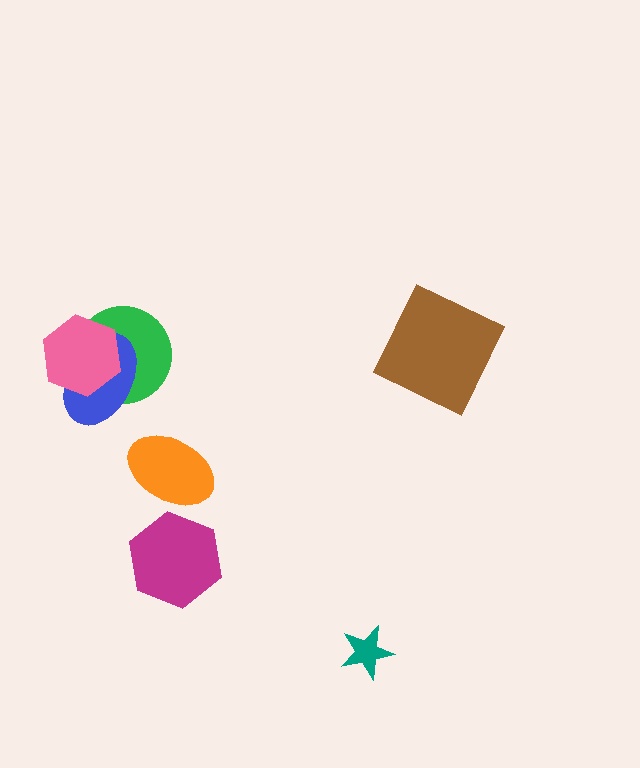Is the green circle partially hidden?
Yes, it is partially covered by another shape.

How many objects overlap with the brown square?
0 objects overlap with the brown square.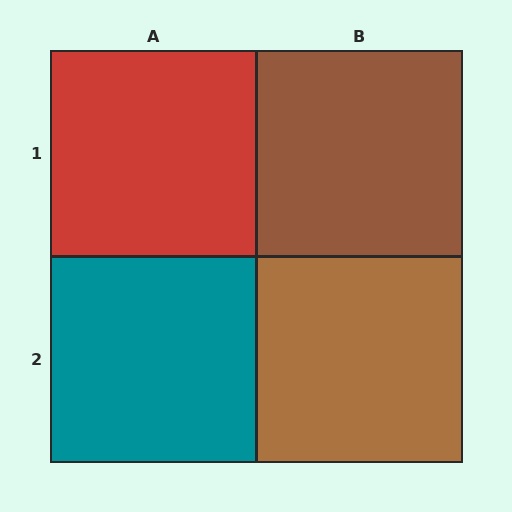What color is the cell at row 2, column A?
Teal.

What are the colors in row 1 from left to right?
Red, brown.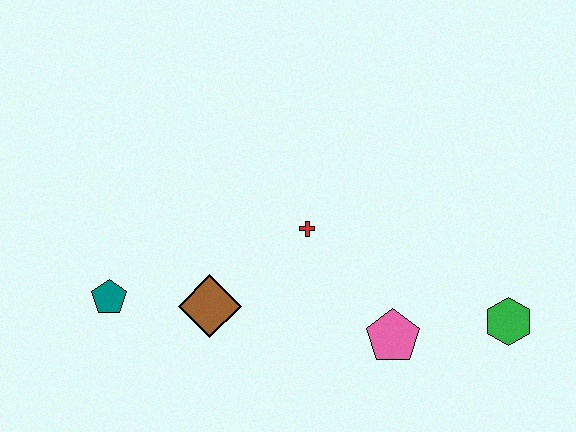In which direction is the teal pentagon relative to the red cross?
The teal pentagon is to the left of the red cross.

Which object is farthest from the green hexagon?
The teal pentagon is farthest from the green hexagon.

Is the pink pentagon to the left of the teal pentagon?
No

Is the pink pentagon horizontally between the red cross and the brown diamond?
No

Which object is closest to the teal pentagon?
The brown diamond is closest to the teal pentagon.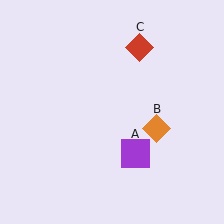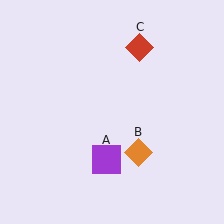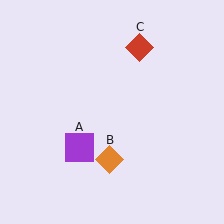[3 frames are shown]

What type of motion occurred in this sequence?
The purple square (object A), orange diamond (object B) rotated clockwise around the center of the scene.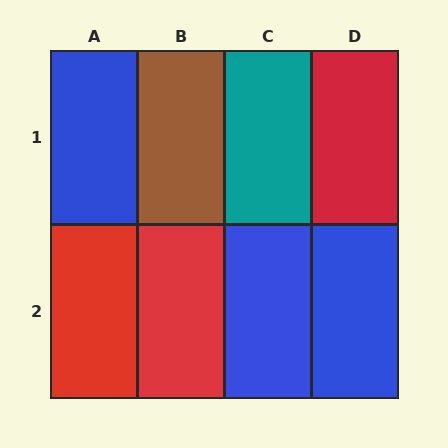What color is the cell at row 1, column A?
Blue.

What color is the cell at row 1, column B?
Brown.